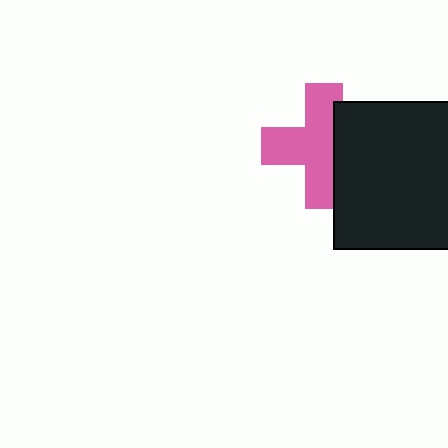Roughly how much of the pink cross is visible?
Most of it is visible (roughly 66%).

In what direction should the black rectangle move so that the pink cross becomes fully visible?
The black rectangle should move right. That is the shortest direction to clear the overlap and leave the pink cross fully visible.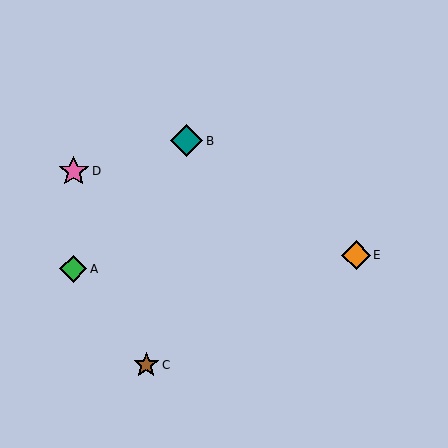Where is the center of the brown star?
The center of the brown star is at (146, 365).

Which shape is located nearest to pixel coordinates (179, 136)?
The teal diamond (labeled B) at (187, 141) is nearest to that location.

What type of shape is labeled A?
Shape A is a green diamond.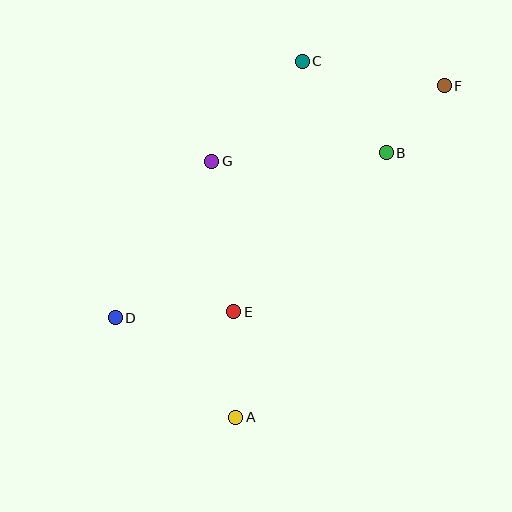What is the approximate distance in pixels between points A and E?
The distance between A and E is approximately 105 pixels.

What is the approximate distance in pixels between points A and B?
The distance between A and B is approximately 304 pixels.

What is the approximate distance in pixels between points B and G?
The distance between B and G is approximately 175 pixels.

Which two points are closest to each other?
Points B and F are closest to each other.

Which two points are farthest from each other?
Points D and F are farthest from each other.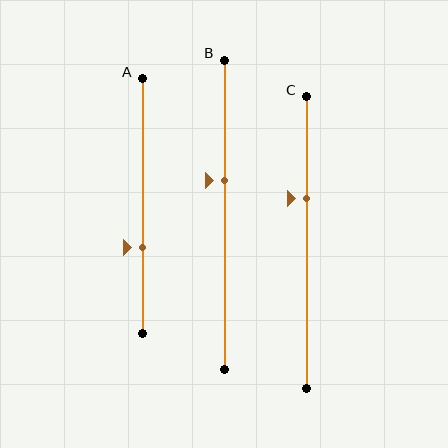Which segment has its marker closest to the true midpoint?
Segment B has its marker closest to the true midpoint.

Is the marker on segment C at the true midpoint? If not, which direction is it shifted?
No, the marker on segment C is shifted upward by about 15% of the segment length.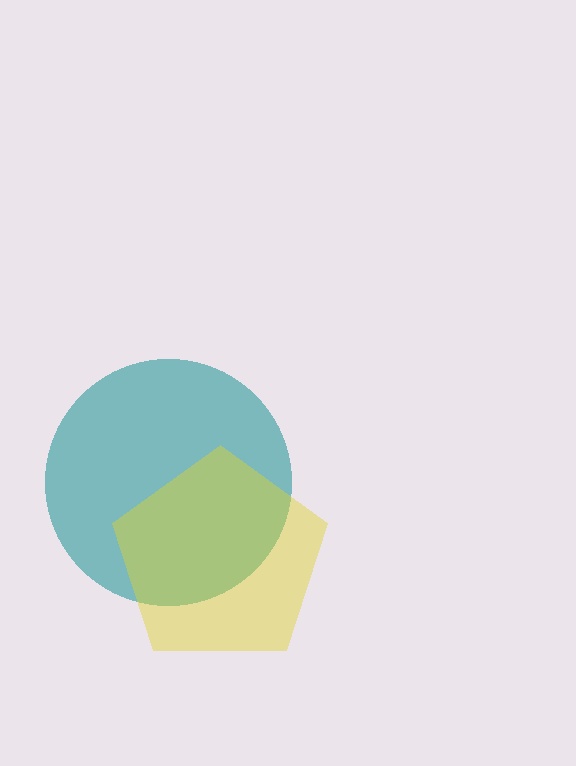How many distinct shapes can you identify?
There are 2 distinct shapes: a teal circle, a yellow pentagon.